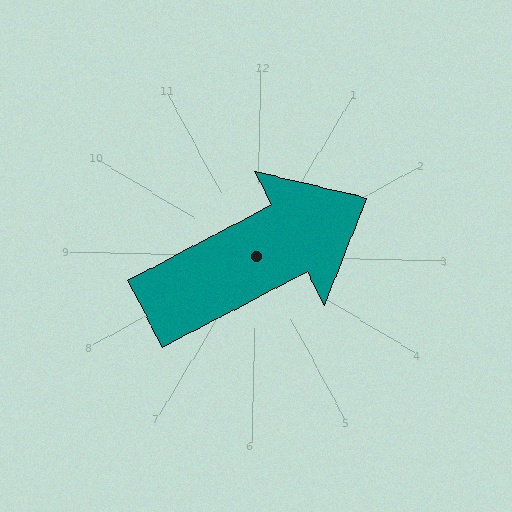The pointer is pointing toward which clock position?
Roughly 2 o'clock.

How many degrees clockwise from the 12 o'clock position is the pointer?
Approximately 61 degrees.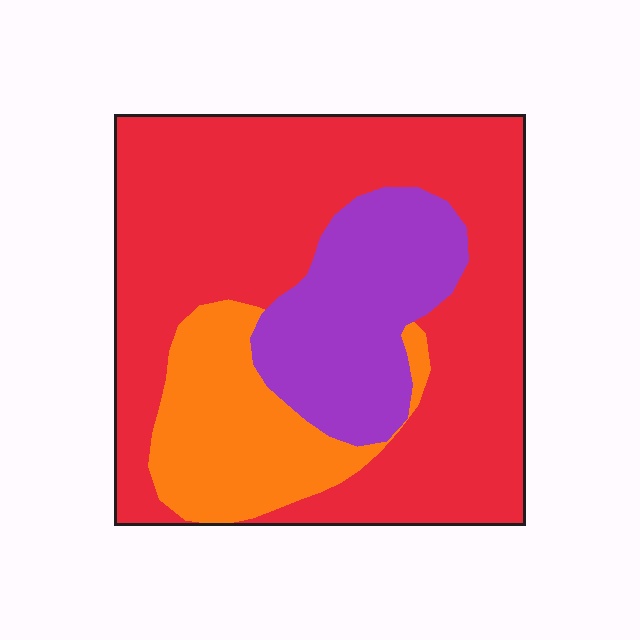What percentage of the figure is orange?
Orange covers about 20% of the figure.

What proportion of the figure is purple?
Purple takes up about one fifth (1/5) of the figure.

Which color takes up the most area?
Red, at roughly 60%.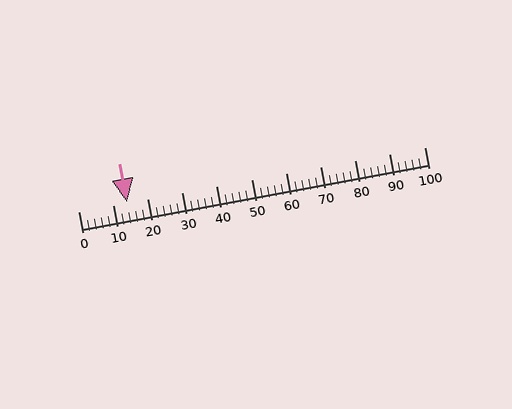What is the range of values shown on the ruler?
The ruler shows values from 0 to 100.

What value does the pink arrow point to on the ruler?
The pink arrow points to approximately 14.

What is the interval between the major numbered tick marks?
The major tick marks are spaced 10 units apart.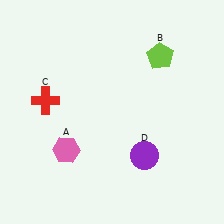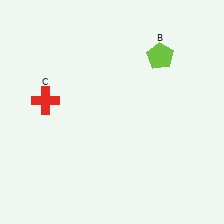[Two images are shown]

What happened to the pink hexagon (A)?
The pink hexagon (A) was removed in Image 2. It was in the bottom-left area of Image 1.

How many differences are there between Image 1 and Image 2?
There are 2 differences between the two images.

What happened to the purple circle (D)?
The purple circle (D) was removed in Image 2. It was in the bottom-right area of Image 1.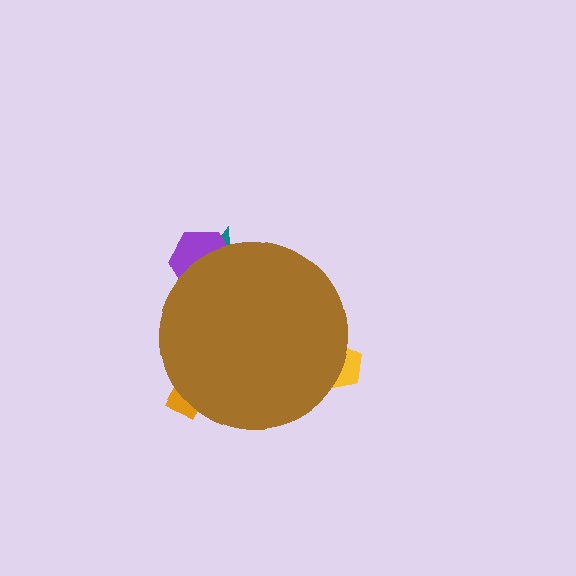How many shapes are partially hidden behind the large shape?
4 shapes are partially hidden.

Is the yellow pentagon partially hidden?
Yes, the yellow pentagon is partially hidden behind the brown circle.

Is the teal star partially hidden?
Yes, the teal star is partially hidden behind the brown circle.